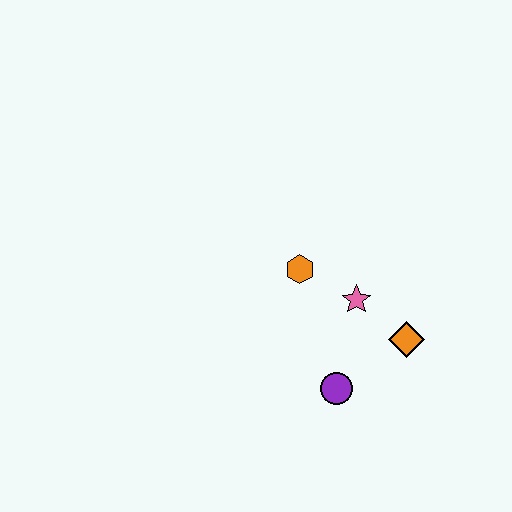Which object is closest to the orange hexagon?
The pink star is closest to the orange hexagon.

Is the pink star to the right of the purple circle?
Yes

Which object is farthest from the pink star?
The purple circle is farthest from the pink star.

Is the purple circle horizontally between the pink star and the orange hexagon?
Yes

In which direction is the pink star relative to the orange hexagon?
The pink star is to the right of the orange hexagon.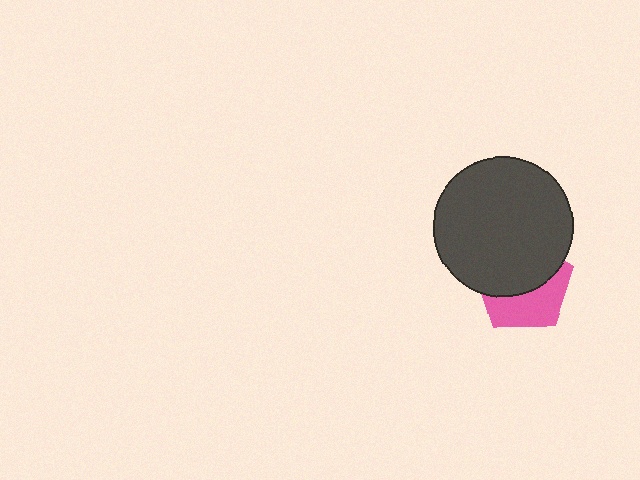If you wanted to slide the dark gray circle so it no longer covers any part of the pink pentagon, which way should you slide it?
Slide it up — that is the most direct way to separate the two shapes.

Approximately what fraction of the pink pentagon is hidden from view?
Roughly 56% of the pink pentagon is hidden behind the dark gray circle.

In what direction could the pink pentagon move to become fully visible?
The pink pentagon could move down. That would shift it out from behind the dark gray circle entirely.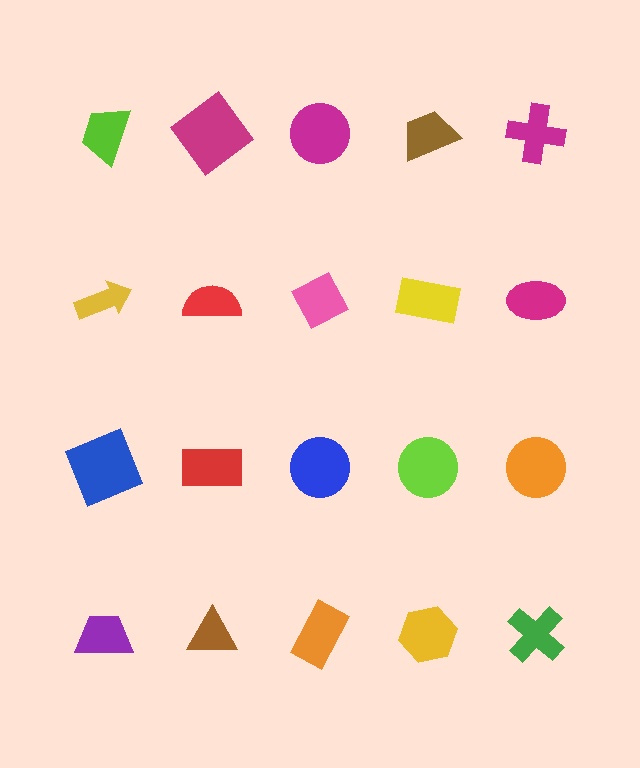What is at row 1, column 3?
A magenta circle.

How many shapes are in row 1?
5 shapes.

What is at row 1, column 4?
A brown trapezoid.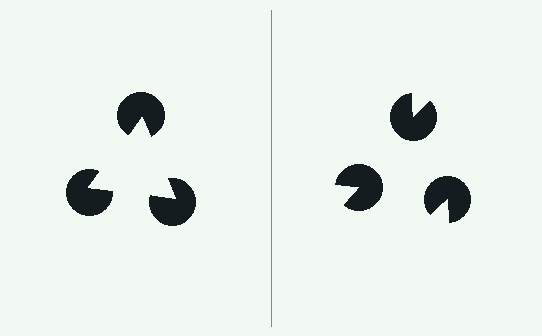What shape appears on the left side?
An illusory triangle.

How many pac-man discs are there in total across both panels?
6 — 3 on each side.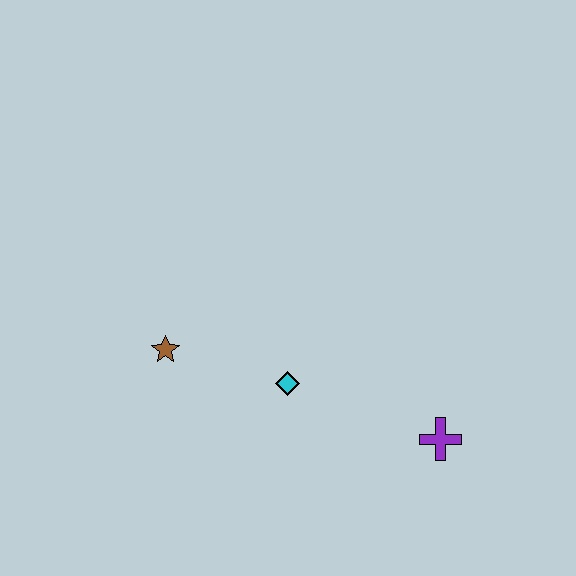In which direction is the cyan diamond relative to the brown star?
The cyan diamond is to the right of the brown star.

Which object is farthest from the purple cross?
The brown star is farthest from the purple cross.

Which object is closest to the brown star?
The cyan diamond is closest to the brown star.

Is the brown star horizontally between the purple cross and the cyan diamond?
No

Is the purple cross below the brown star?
Yes